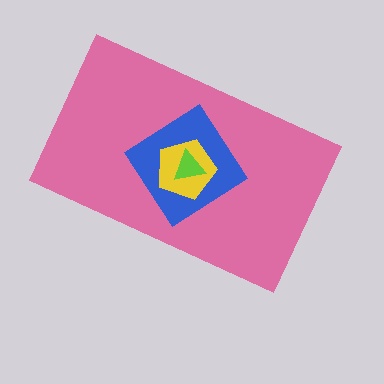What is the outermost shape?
The pink rectangle.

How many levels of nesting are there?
4.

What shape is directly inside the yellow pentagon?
The lime triangle.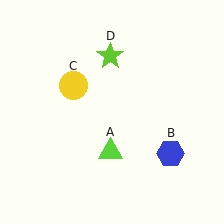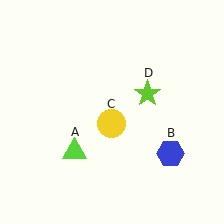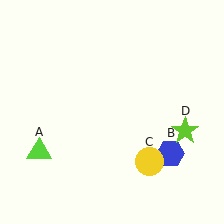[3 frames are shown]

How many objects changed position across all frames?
3 objects changed position: lime triangle (object A), yellow circle (object C), lime star (object D).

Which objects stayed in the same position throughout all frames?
Blue hexagon (object B) remained stationary.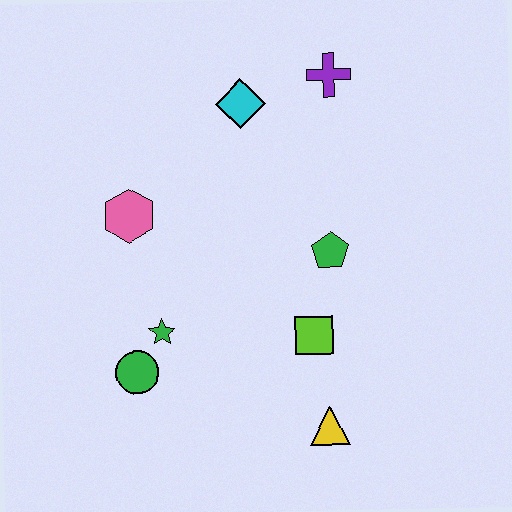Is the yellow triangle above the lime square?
No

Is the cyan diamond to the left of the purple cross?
Yes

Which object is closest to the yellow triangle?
The lime square is closest to the yellow triangle.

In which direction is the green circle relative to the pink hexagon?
The green circle is below the pink hexagon.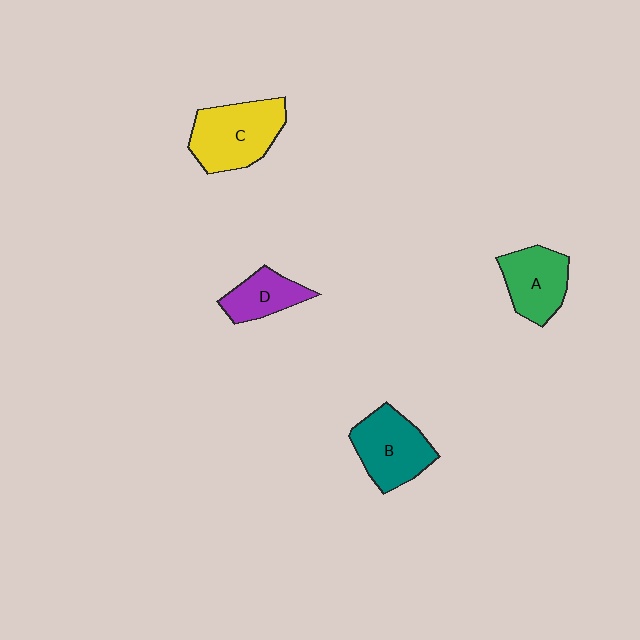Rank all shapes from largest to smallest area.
From largest to smallest: C (yellow), B (teal), A (green), D (purple).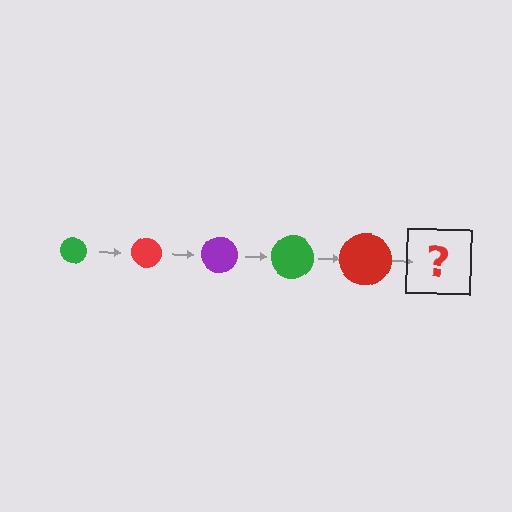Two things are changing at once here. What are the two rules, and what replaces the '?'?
The two rules are that the circle grows larger each step and the color cycles through green, red, and purple. The '?' should be a purple circle, larger than the previous one.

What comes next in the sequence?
The next element should be a purple circle, larger than the previous one.